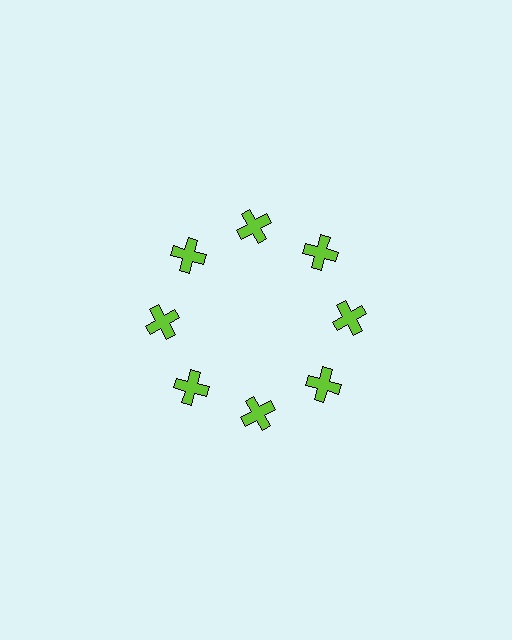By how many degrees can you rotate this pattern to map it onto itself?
The pattern maps onto itself every 45 degrees of rotation.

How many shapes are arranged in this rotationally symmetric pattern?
There are 8 shapes, arranged in 8 groups of 1.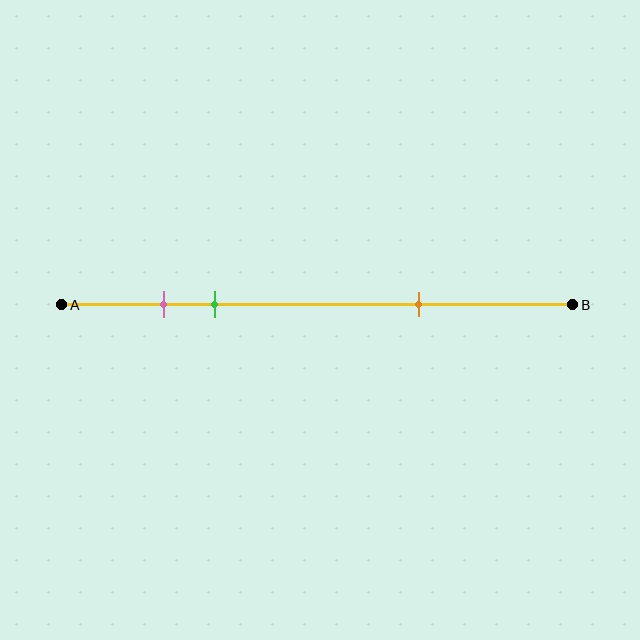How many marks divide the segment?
There are 3 marks dividing the segment.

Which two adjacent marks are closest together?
The pink and green marks are the closest adjacent pair.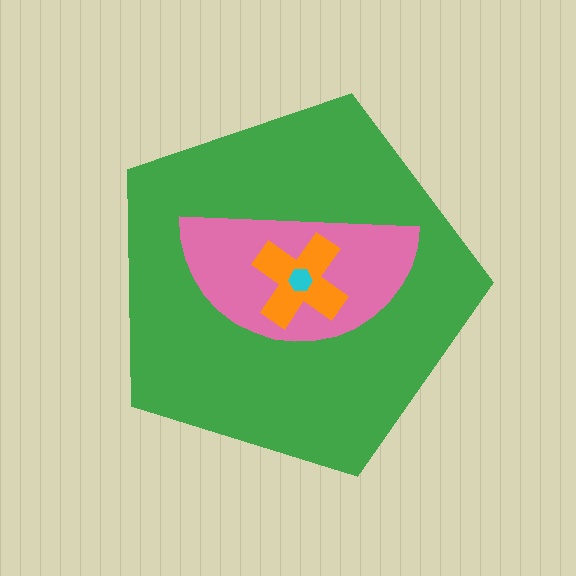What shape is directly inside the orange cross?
The cyan hexagon.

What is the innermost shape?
The cyan hexagon.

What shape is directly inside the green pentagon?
The pink semicircle.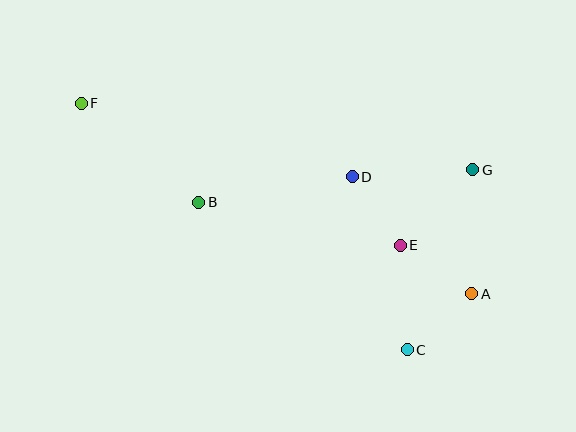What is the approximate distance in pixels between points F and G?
The distance between F and G is approximately 397 pixels.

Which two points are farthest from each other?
Points A and F are farthest from each other.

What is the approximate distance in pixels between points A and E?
The distance between A and E is approximately 86 pixels.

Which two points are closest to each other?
Points D and E are closest to each other.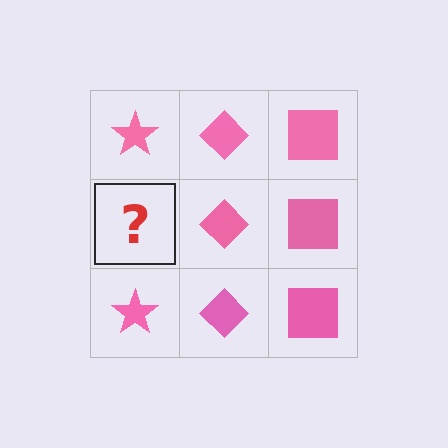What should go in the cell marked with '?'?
The missing cell should contain a pink star.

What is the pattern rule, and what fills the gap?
The rule is that each column has a consistent shape. The gap should be filled with a pink star.